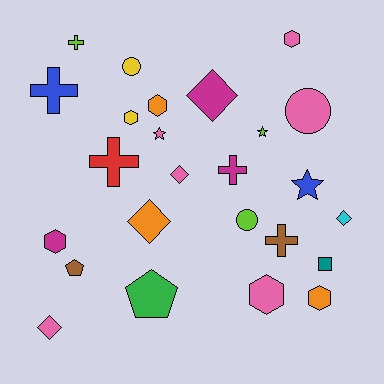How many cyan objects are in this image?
There is 1 cyan object.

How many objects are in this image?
There are 25 objects.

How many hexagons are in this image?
There are 6 hexagons.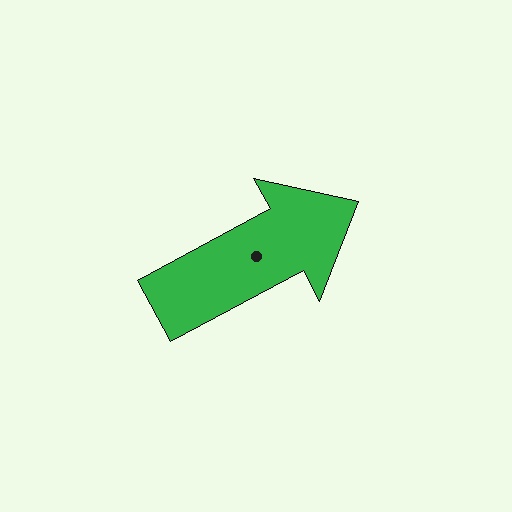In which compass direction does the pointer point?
Northeast.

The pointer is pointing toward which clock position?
Roughly 2 o'clock.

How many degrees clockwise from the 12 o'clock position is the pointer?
Approximately 62 degrees.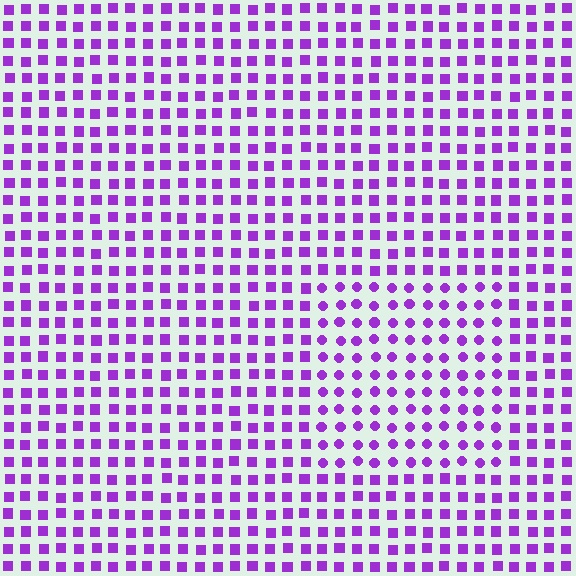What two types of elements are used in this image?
The image uses circles inside the rectangle region and squares outside it.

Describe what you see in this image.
The image is filled with small purple elements arranged in a uniform grid. A rectangle-shaped region contains circles, while the surrounding area contains squares. The boundary is defined purely by the change in element shape.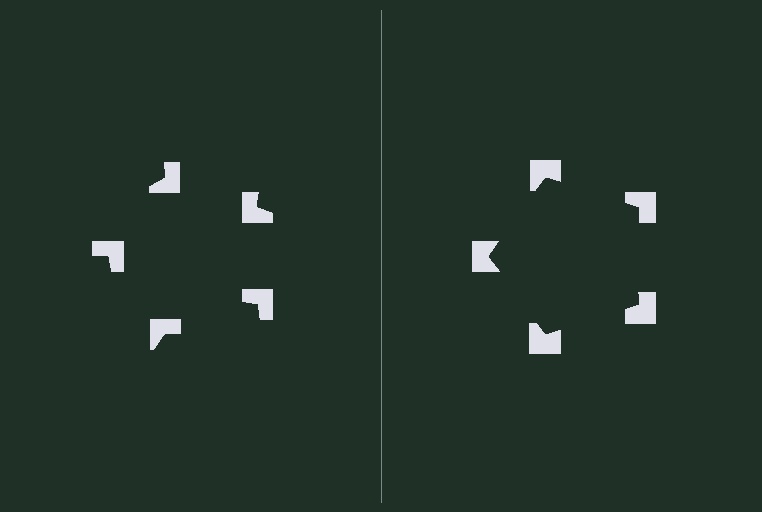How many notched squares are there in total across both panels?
10 — 5 on each side.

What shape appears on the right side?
An illusory pentagon.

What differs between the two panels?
The notched squares are positioned identically on both sides; only the wedge orientations differ. On the right they align to a pentagon; on the left they are misaligned.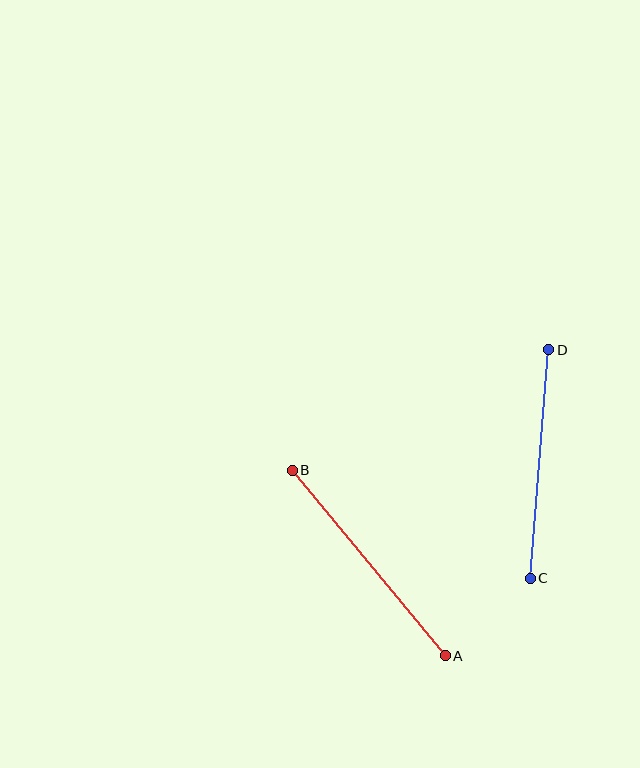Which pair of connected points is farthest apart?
Points A and B are farthest apart.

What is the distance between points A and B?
The distance is approximately 241 pixels.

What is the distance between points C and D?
The distance is approximately 229 pixels.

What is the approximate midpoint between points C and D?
The midpoint is at approximately (540, 463) pixels.